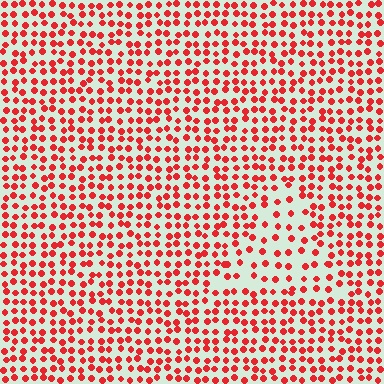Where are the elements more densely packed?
The elements are more densely packed outside the triangle boundary.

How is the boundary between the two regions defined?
The boundary is defined by a change in element density (approximately 1.8x ratio). All elements are the same color, size, and shape.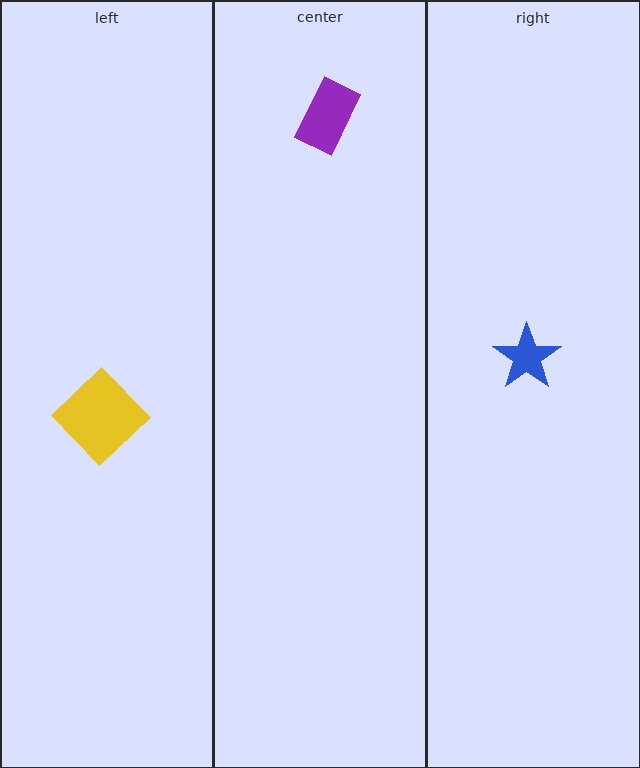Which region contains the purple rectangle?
The center region.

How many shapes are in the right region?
1.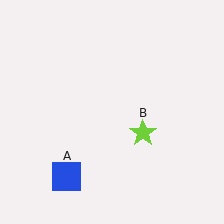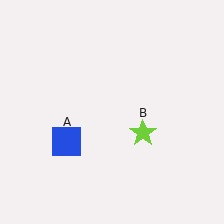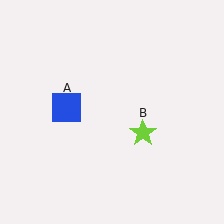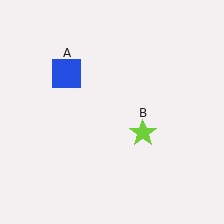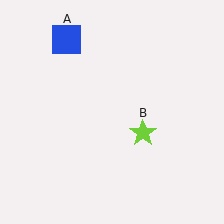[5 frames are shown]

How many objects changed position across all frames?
1 object changed position: blue square (object A).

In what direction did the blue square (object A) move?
The blue square (object A) moved up.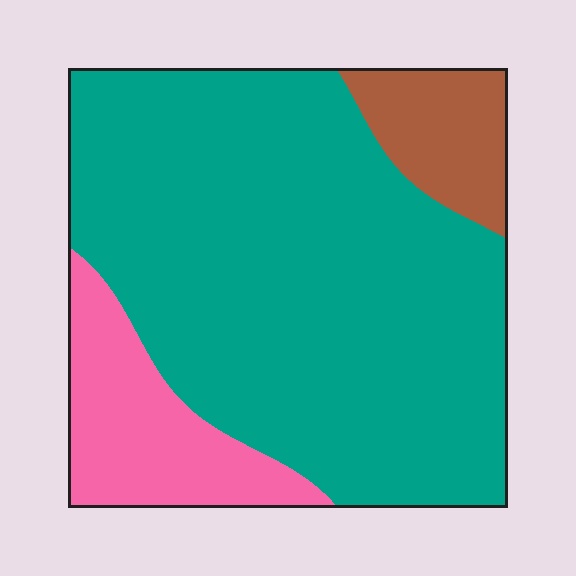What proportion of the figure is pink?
Pink takes up about one sixth (1/6) of the figure.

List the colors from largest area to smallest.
From largest to smallest: teal, pink, brown.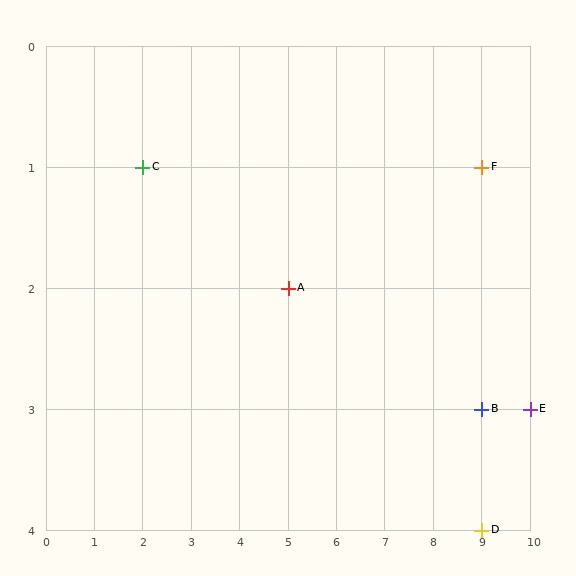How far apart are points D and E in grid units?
Points D and E are 1 column and 1 row apart (about 1.4 grid units diagonally).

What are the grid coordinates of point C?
Point C is at grid coordinates (2, 1).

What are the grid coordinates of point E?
Point E is at grid coordinates (10, 3).